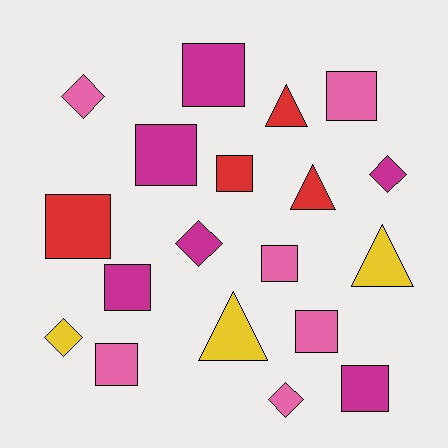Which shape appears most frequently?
Square, with 10 objects.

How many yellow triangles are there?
There are 2 yellow triangles.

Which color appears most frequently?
Magenta, with 6 objects.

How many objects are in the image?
There are 19 objects.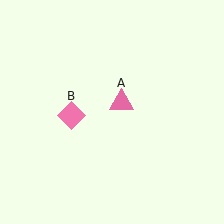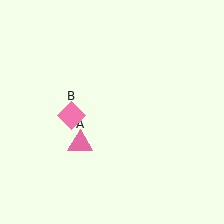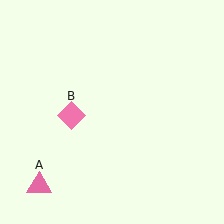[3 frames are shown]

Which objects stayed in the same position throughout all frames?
Pink diamond (object B) remained stationary.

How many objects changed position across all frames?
1 object changed position: pink triangle (object A).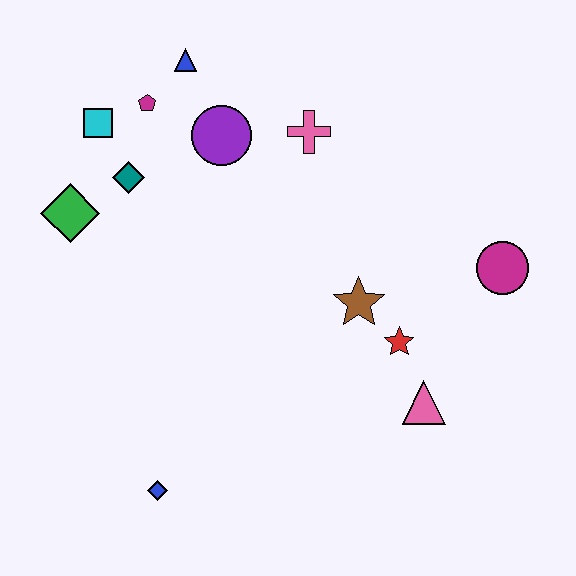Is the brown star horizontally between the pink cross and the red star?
Yes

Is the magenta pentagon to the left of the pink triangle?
Yes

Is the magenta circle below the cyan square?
Yes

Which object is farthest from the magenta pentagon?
The pink triangle is farthest from the magenta pentagon.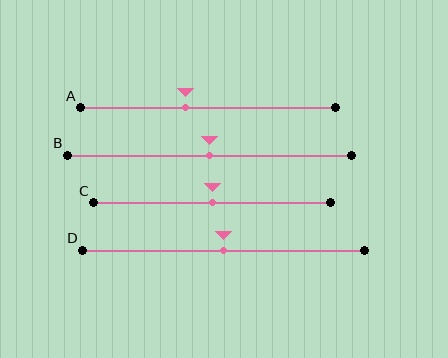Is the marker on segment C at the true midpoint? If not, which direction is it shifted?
Yes, the marker on segment C is at the true midpoint.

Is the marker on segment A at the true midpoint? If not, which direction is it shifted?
No, the marker on segment A is shifted to the left by about 9% of the segment length.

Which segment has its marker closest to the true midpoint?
Segment B has its marker closest to the true midpoint.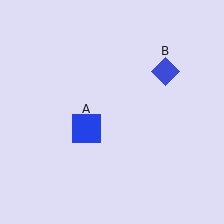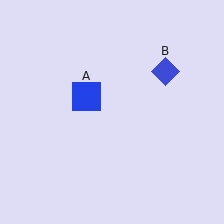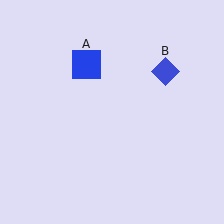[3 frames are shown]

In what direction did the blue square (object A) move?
The blue square (object A) moved up.